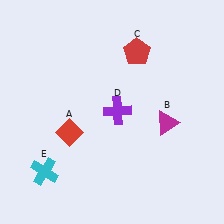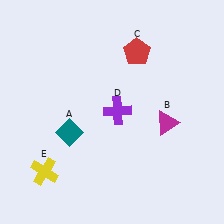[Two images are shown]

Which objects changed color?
A changed from red to teal. E changed from cyan to yellow.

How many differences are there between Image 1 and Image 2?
There are 2 differences between the two images.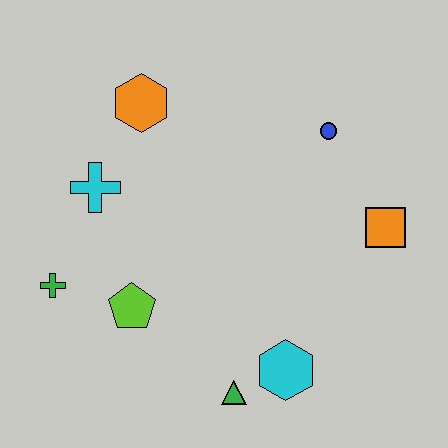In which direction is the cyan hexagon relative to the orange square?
The cyan hexagon is below the orange square.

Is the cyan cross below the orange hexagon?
Yes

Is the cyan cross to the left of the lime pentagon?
Yes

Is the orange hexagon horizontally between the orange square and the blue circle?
No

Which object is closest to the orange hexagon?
The cyan cross is closest to the orange hexagon.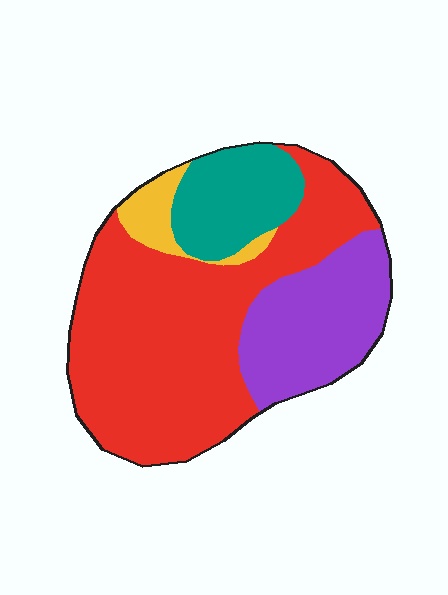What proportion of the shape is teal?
Teal covers about 15% of the shape.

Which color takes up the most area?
Red, at roughly 55%.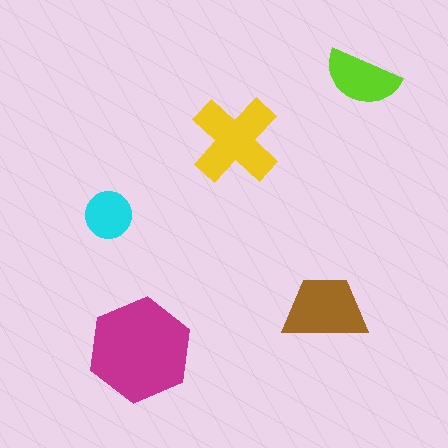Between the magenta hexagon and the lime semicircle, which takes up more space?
The magenta hexagon.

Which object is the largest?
The magenta hexagon.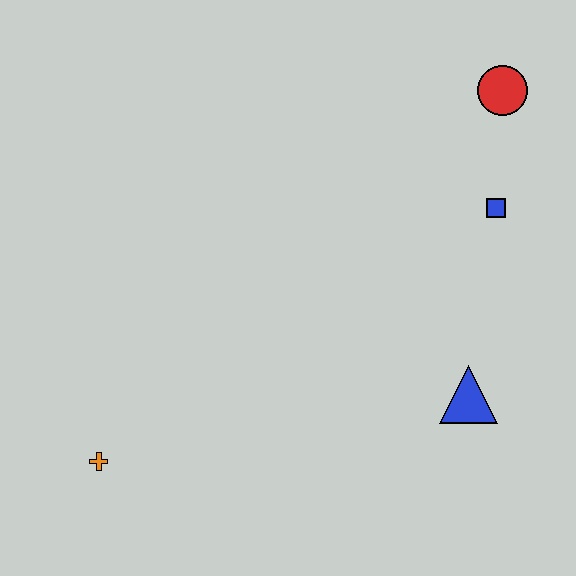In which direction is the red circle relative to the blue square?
The red circle is above the blue square.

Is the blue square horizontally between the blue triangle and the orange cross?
No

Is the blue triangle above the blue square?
No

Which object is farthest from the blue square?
The orange cross is farthest from the blue square.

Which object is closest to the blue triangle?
The blue square is closest to the blue triangle.